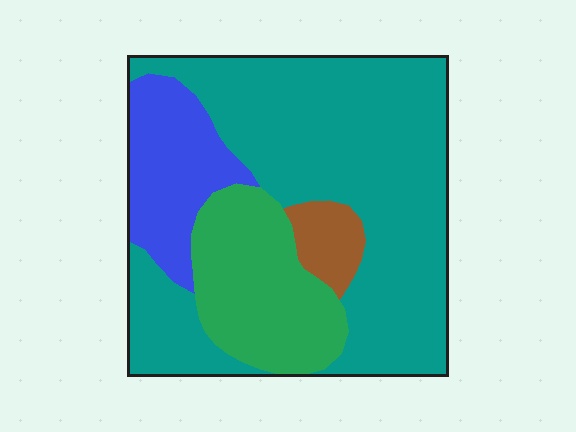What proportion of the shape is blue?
Blue covers 15% of the shape.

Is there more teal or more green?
Teal.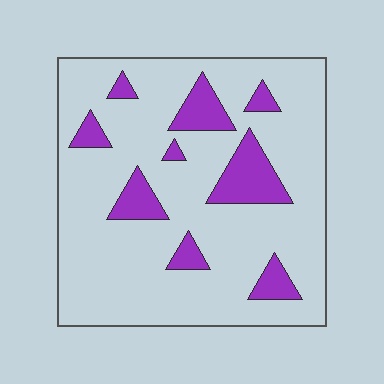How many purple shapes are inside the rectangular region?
9.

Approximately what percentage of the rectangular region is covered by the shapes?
Approximately 15%.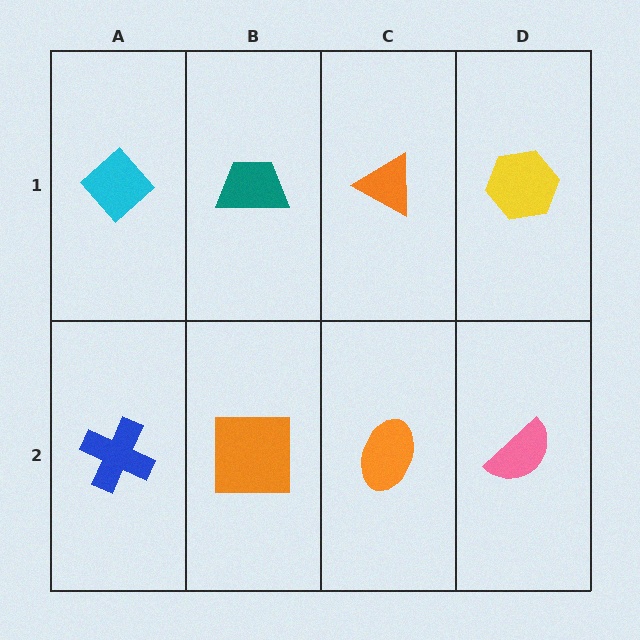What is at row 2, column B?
An orange square.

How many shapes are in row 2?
4 shapes.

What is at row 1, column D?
A yellow hexagon.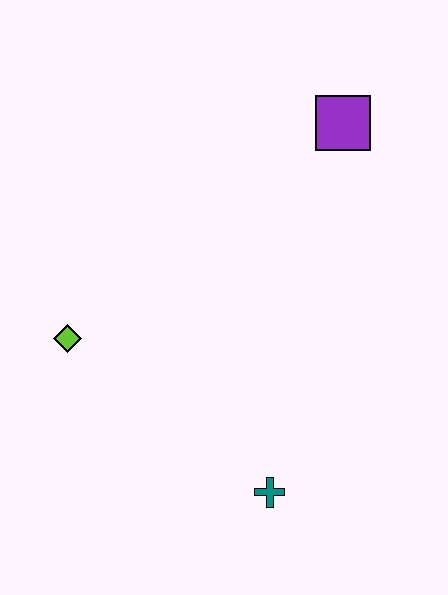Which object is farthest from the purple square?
The teal cross is farthest from the purple square.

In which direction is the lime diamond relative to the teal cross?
The lime diamond is to the left of the teal cross.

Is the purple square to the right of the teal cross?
Yes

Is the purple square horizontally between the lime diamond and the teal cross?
No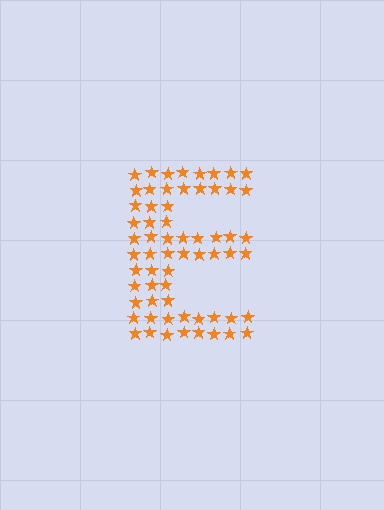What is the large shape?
The large shape is the letter E.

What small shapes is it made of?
It is made of small stars.